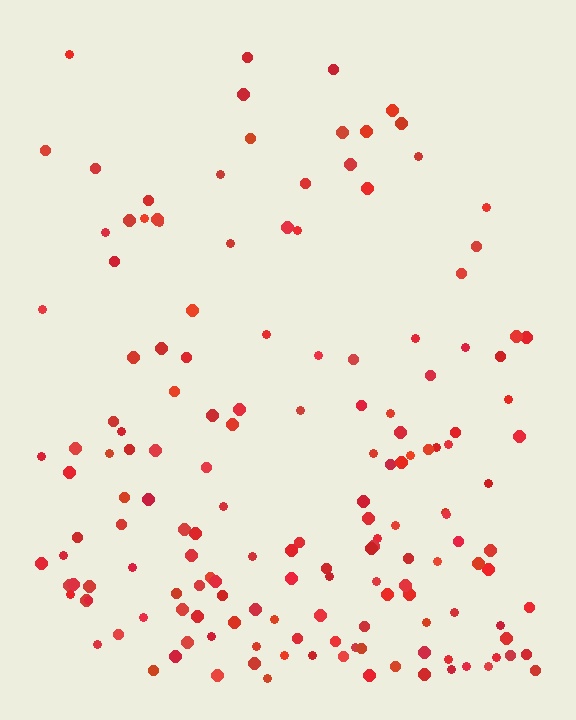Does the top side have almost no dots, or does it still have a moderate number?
Still a moderate number, just noticeably fewer than the bottom.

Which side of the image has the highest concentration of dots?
The bottom.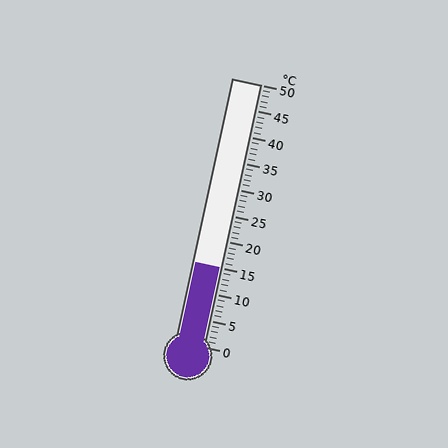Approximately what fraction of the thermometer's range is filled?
The thermometer is filled to approximately 30% of its range.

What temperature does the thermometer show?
The thermometer shows approximately 15°C.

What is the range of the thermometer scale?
The thermometer scale ranges from 0°C to 50°C.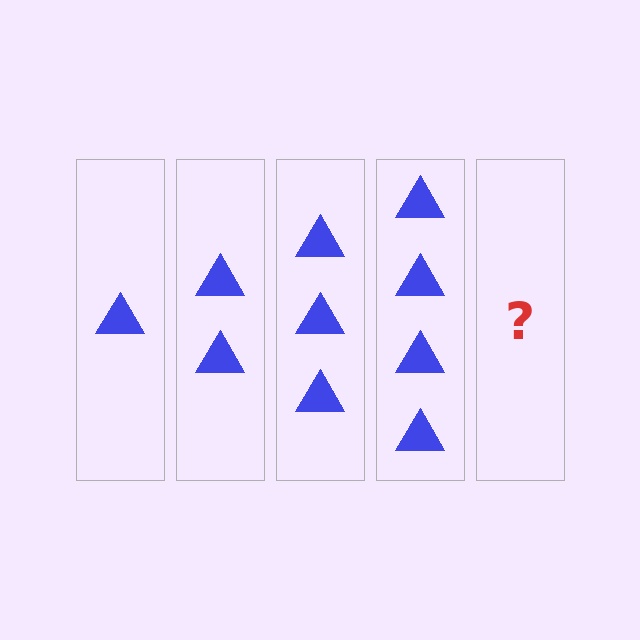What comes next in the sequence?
The next element should be 5 triangles.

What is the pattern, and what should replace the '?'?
The pattern is that each step adds one more triangle. The '?' should be 5 triangles.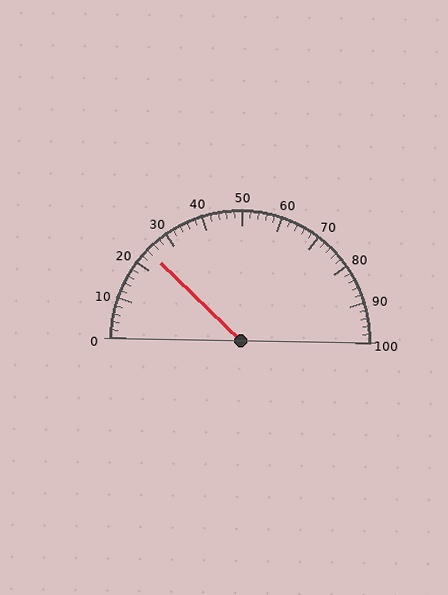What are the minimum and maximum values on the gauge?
The gauge ranges from 0 to 100.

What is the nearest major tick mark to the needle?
The nearest major tick mark is 20.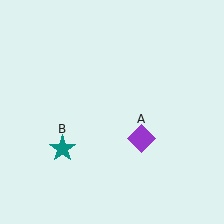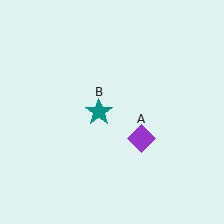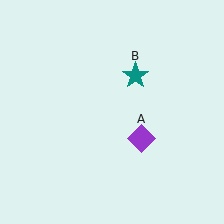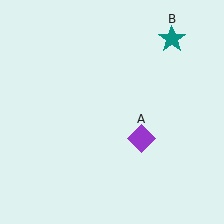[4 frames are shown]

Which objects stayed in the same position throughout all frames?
Purple diamond (object A) remained stationary.